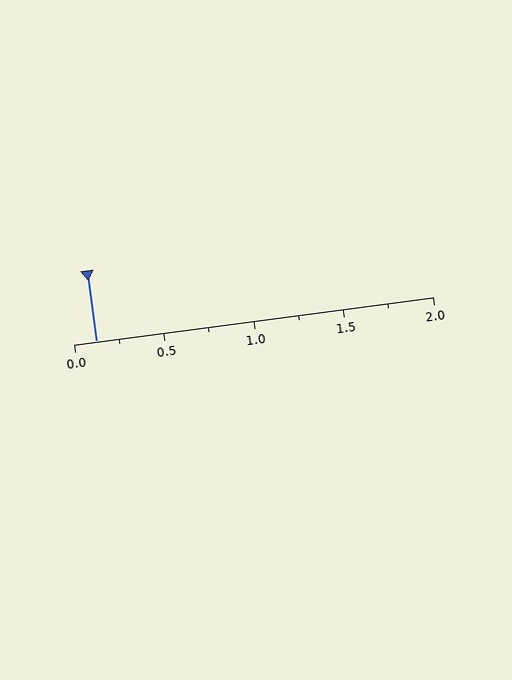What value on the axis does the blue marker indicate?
The marker indicates approximately 0.12.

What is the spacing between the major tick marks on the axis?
The major ticks are spaced 0.5 apart.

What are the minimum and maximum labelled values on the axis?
The axis runs from 0.0 to 2.0.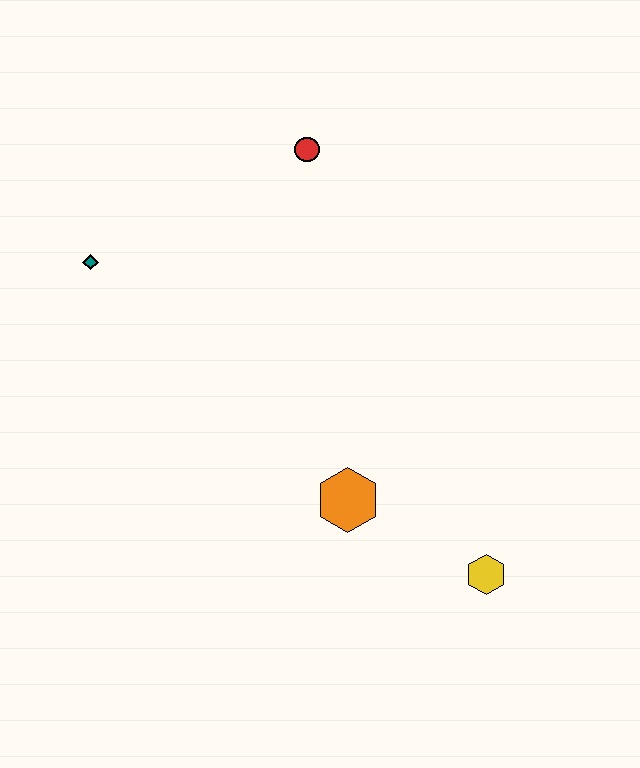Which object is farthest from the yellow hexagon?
The teal diamond is farthest from the yellow hexagon.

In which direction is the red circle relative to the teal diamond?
The red circle is to the right of the teal diamond.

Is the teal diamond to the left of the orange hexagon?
Yes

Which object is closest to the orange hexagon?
The yellow hexagon is closest to the orange hexagon.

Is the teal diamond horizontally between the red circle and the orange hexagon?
No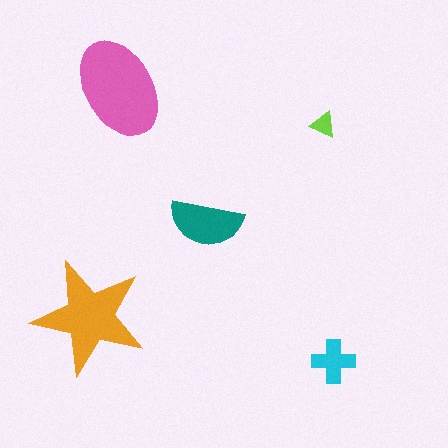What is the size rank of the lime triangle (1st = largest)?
5th.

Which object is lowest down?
The cyan cross is bottommost.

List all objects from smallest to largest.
The lime triangle, the cyan cross, the teal semicircle, the orange star, the pink ellipse.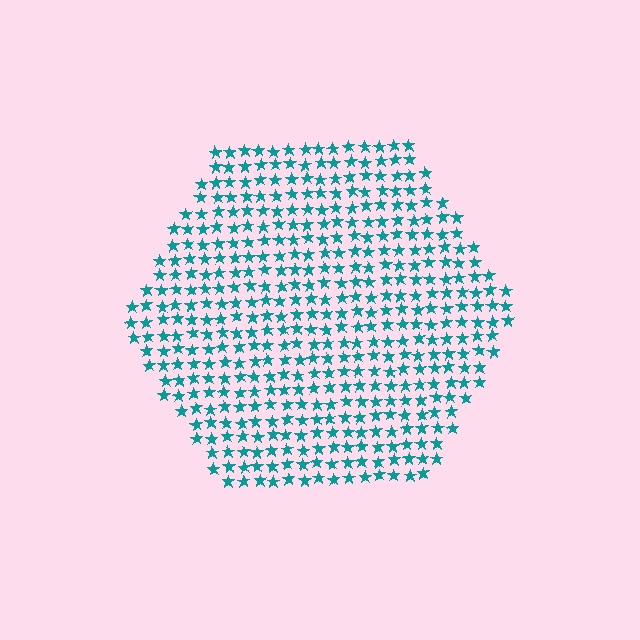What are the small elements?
The small elements are stars.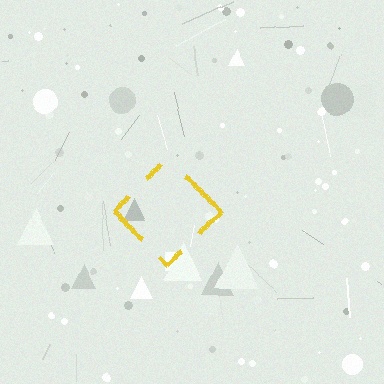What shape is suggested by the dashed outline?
The dashed outline suggests a diamond.